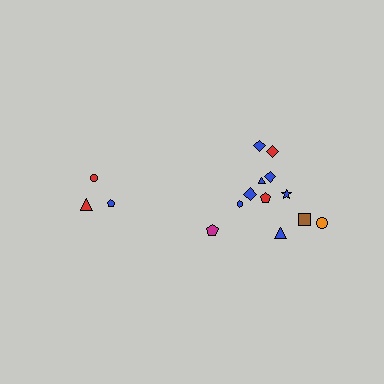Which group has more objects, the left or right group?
The right group.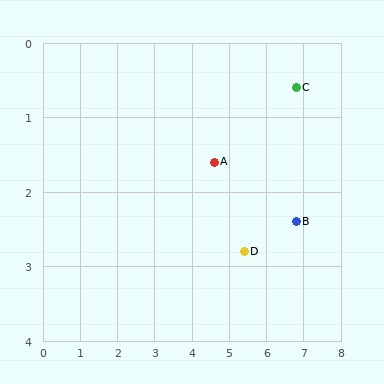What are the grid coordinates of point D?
Point D is at approximately (5.4, 2.8).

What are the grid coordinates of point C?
Point C is at approximately (6.8, 0.6).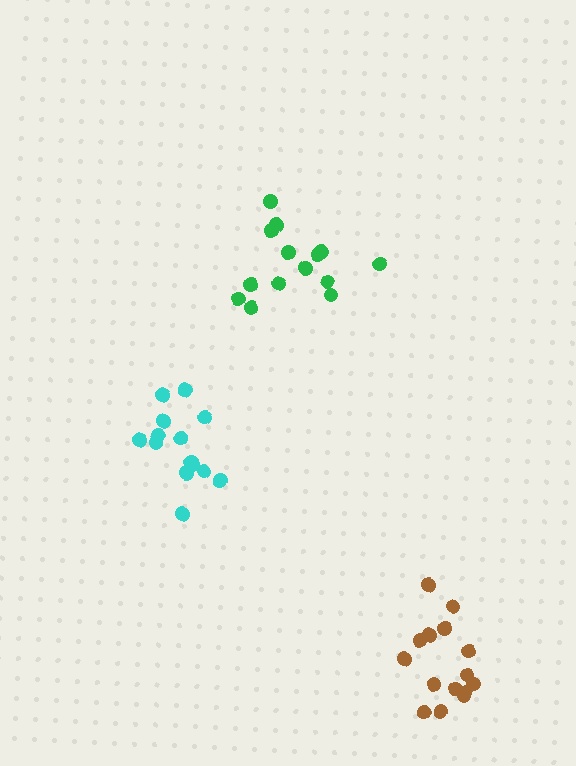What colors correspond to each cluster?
The clusters are colored: green, cyan, brown.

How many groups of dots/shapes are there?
There are 3 groups.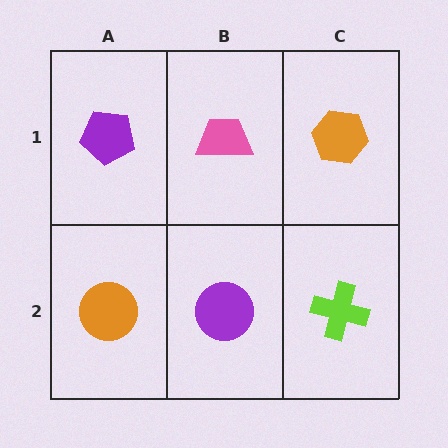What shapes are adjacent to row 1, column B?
A purple circle (row 2, column B), a purple pentagon (row 1, column A), an orange hexagon (row 1, column C).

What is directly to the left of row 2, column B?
An orange circle.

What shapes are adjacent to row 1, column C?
A lime cross (row 2, column C), a pink trapezoid (row 1, column B).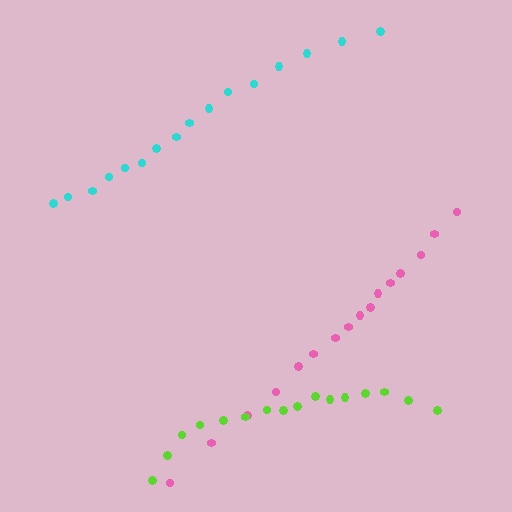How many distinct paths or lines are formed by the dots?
There are 3 distinct paths.